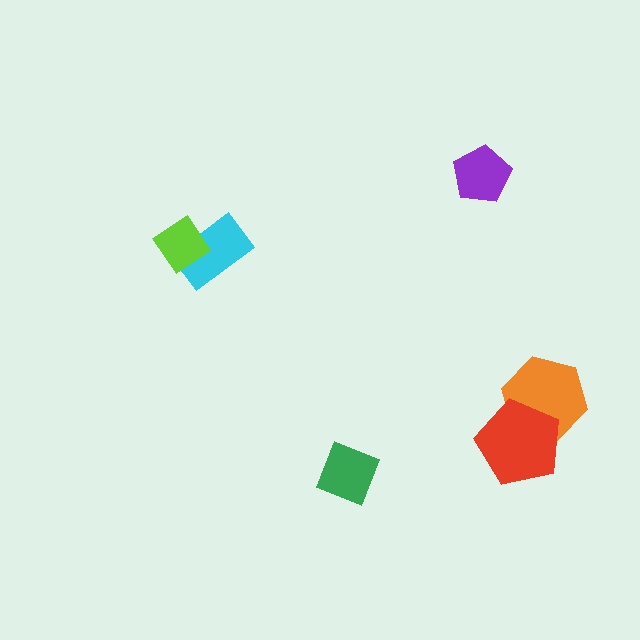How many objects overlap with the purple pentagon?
0 objects overlap with the purple pentagon.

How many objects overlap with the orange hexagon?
1 object overlaps with the orange hexagon.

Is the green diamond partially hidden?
No, no other shape covers it.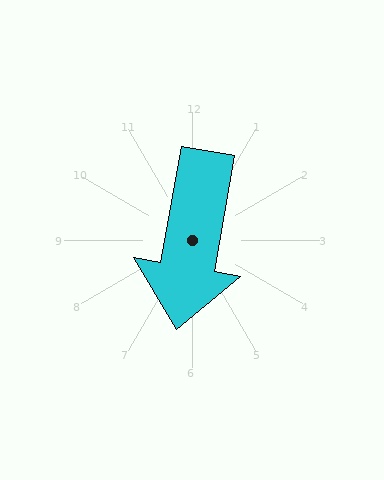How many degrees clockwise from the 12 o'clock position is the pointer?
Approximately 190 degrees.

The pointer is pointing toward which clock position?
Roughly 6 o'clock.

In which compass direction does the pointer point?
South.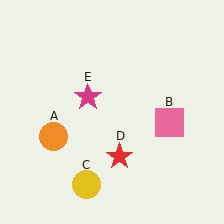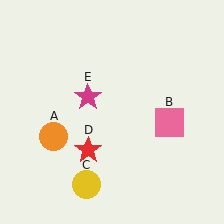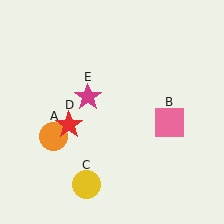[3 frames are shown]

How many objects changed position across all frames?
1 object changed position: red star (object D).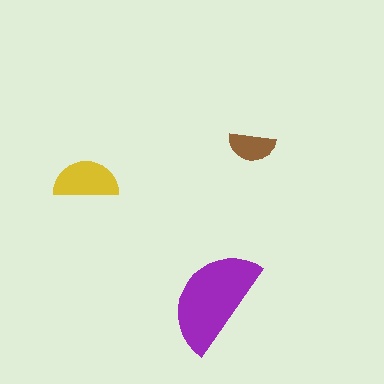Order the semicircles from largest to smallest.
the purple one, the yellow one, the brown one.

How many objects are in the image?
There are 3 objects in the image.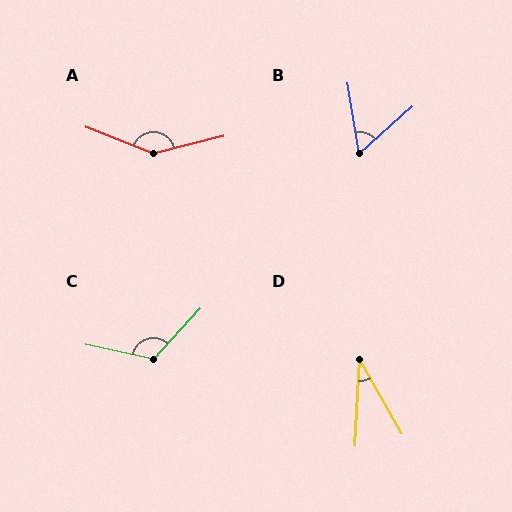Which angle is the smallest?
D, at approximately 33 degrees.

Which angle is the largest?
A, at approximately 145 degrees.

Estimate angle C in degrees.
Approximately 120 degrees.